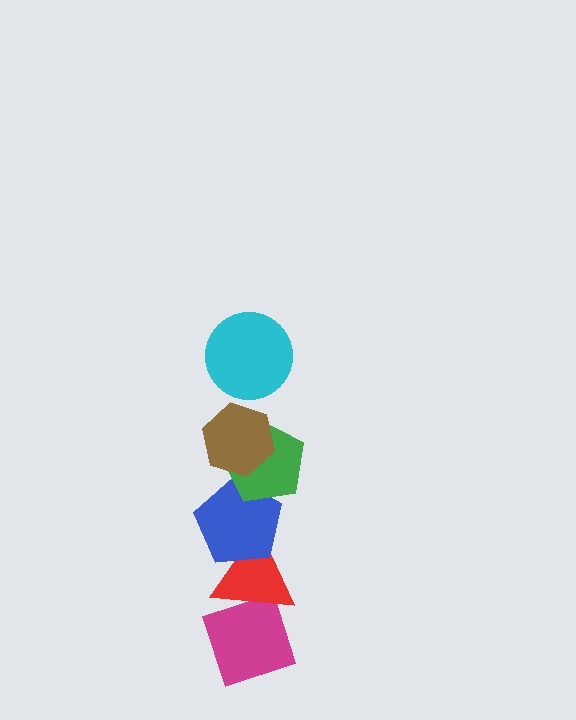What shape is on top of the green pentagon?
The brown hexagon is on top of the green pentagon.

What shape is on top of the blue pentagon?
The green pentagon is on top of the blue pentagon.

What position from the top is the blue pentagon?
The blue pentagon is 4th from the top.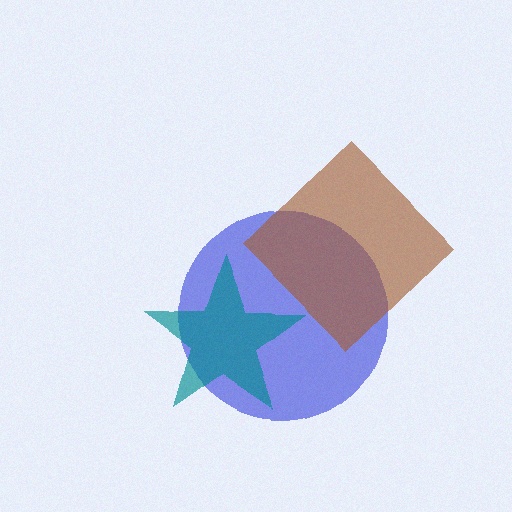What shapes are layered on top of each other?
The layered shapes are: a blue circle, a teal star, a brown diamond.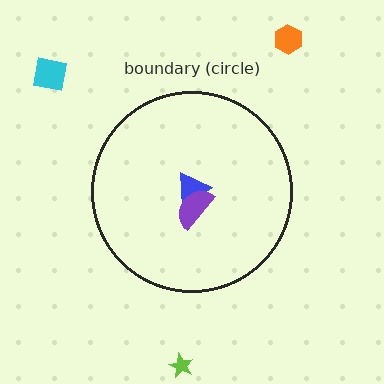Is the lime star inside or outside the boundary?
Outside.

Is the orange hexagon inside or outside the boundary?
Outside.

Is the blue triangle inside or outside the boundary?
Inside.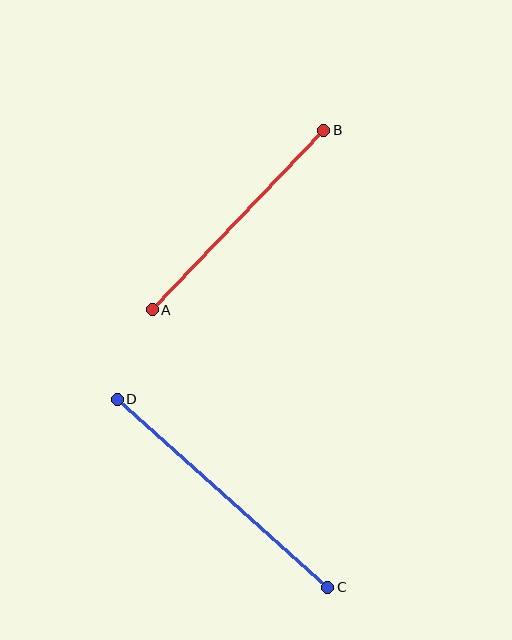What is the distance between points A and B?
The distance is approximately 248 pixels.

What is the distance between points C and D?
The distance is approximately 282 pixels.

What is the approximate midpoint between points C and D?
The midpoint is at approximately (223, 493) pixels.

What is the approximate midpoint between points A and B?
The midpoint is at approximately (238, 220) pixels.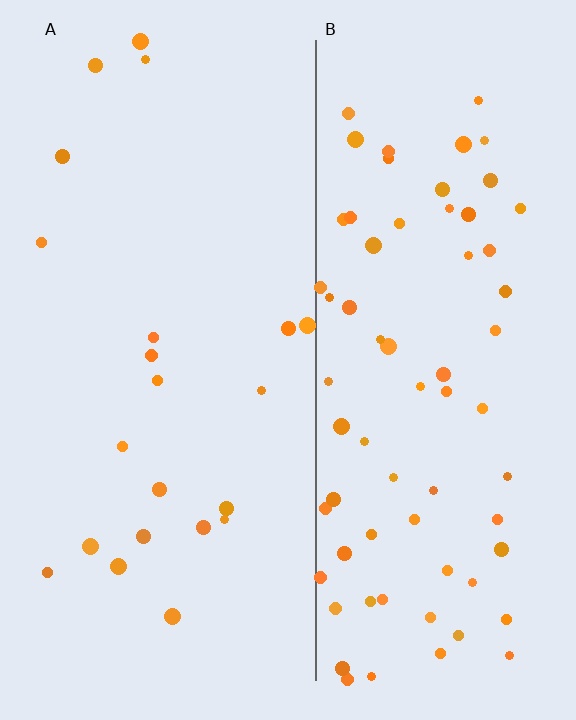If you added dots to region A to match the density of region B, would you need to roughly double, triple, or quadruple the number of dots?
Approximately triple.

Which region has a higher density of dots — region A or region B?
B (the right).